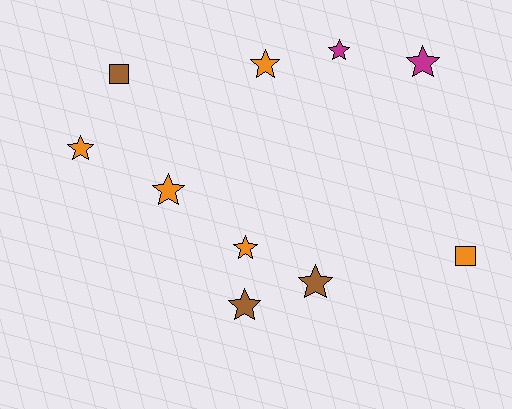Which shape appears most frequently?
Star, with 8 objects.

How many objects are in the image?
There are 10 objects.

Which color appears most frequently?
Orange, with 5 objects.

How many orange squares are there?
There is 1 orange square.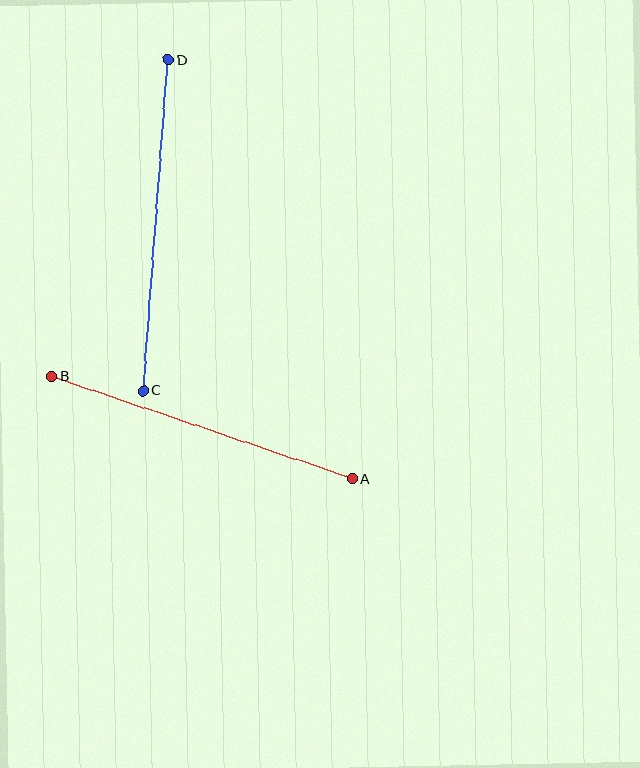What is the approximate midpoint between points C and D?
The midpoint is at approximately (156, 225) pixels.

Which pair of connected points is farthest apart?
Points C and D are farthest apart.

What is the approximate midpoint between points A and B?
The midpoint is at approximately (202, 428) pixels.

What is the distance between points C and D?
The distance is approximately 332 pixels.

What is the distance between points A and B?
The distance is approximately 318 pixels.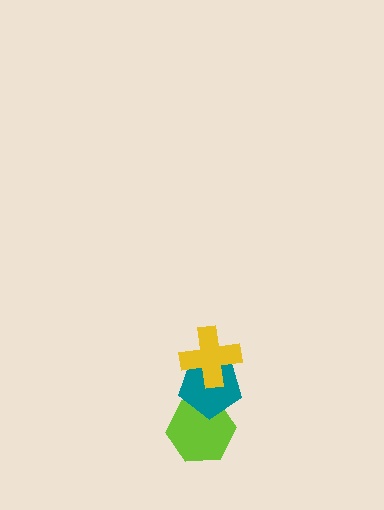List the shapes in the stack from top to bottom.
From top to bottom: the yellow cross, the teal pentagon, the lime hexagon.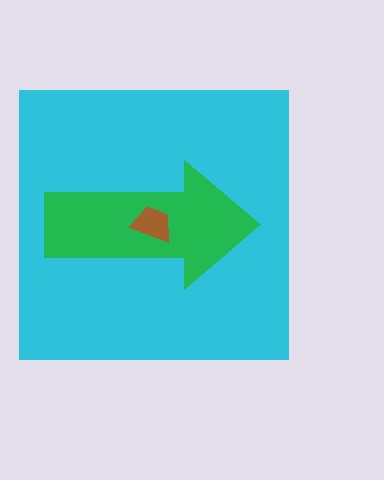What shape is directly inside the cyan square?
The green arrow.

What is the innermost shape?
The brown trapezoid.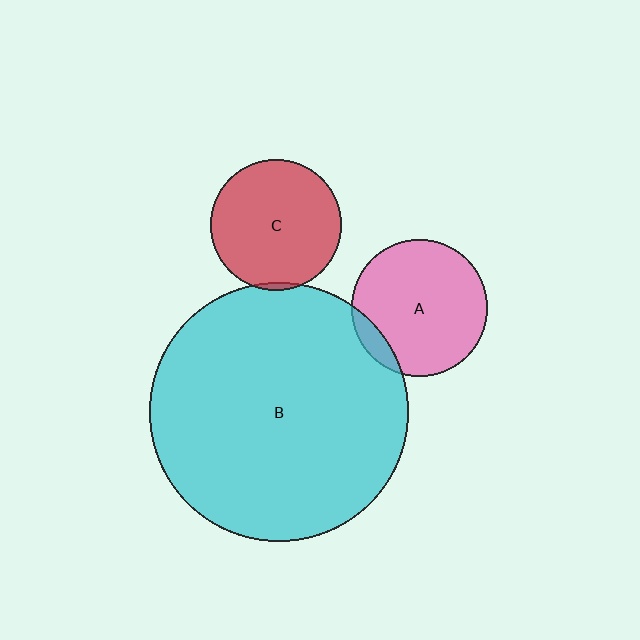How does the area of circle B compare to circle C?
Approximately 3.9 times.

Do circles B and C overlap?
Yes.